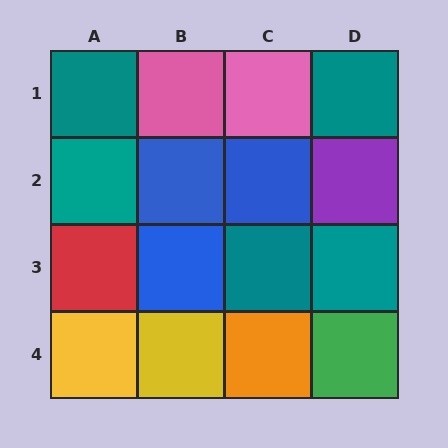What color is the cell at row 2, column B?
Blue.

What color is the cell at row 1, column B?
Pink.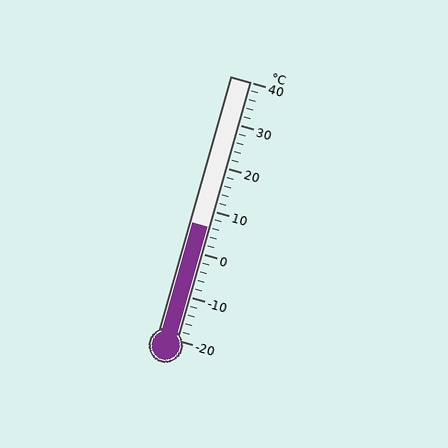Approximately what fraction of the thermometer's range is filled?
The thermometer is filled to approximately 45% of its range.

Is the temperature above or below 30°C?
The temperature is below 30°C.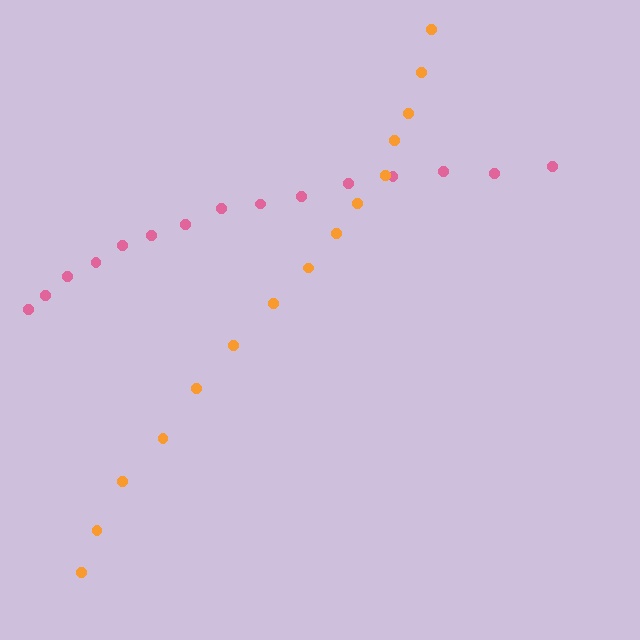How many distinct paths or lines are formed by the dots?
There are 2 distinct paths.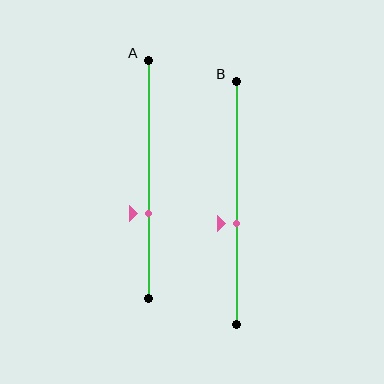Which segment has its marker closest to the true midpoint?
Segment B has its marker closest to the true midpoint.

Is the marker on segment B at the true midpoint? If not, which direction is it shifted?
No, the marker on segment B is shifted downward by about 9% of the segment length.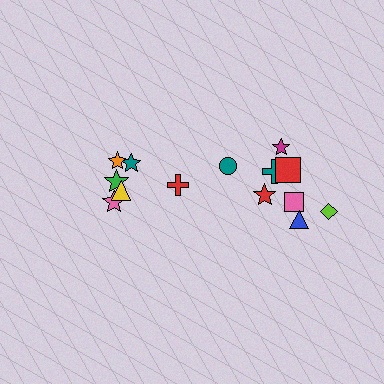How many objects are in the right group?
There are 8 objects.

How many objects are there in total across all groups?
There are 14 objects.